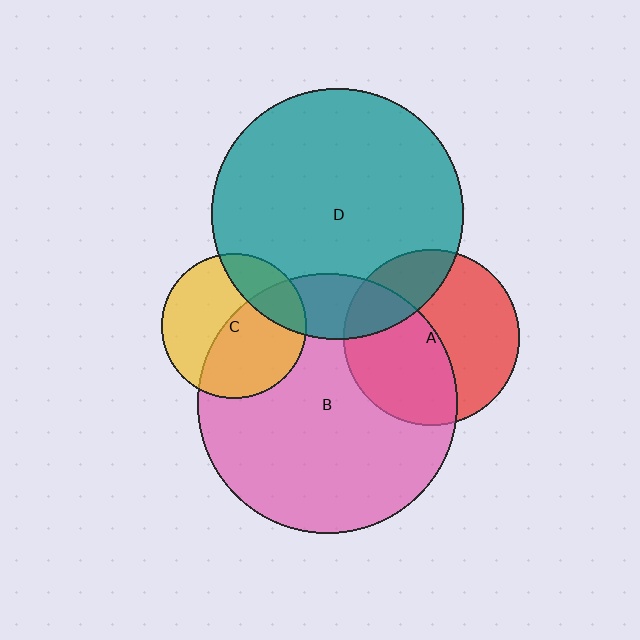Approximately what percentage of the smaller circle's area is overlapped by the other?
Approximately 45%.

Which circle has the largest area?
Circle B (pink).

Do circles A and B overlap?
Yes.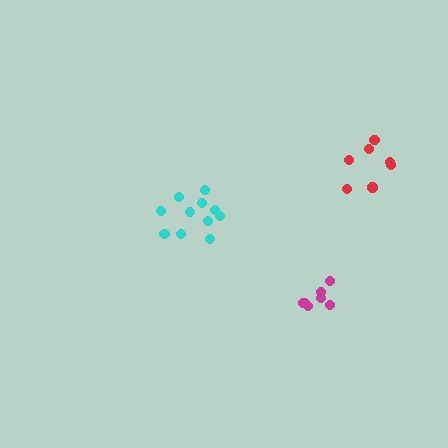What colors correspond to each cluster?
The clusters are colored: cyan, magenta, red.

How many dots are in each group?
Group 1: 11 dots, Group 2: 7 dots, Group 3: 7 dots (25 total).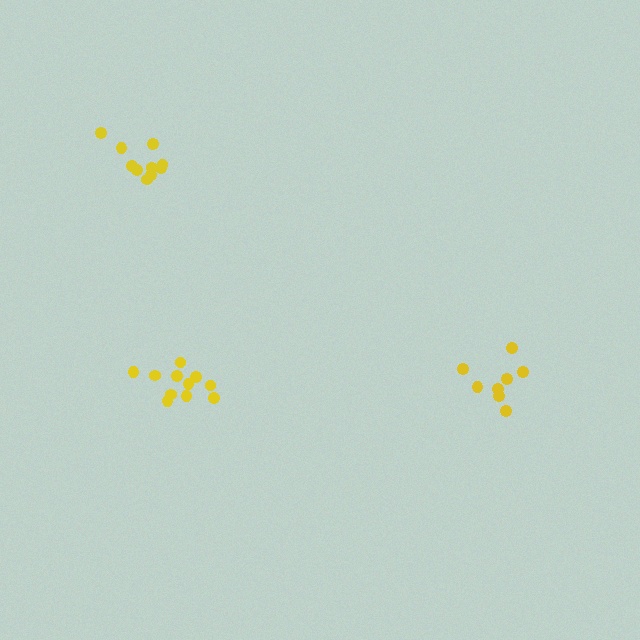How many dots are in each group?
Group 1: 11 dots, Group 2: 8 dots, Group 3: 10 dots (29 total).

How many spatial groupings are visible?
There are 3 spatial groupings.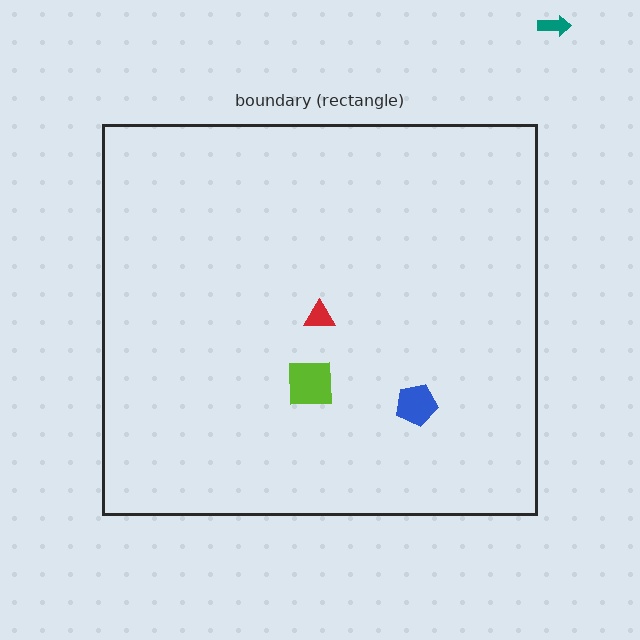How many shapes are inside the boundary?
3 inside, 1 outside.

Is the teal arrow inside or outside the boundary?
Outside.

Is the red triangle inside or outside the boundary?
Inside.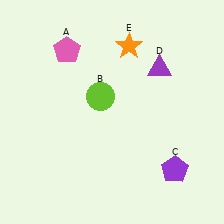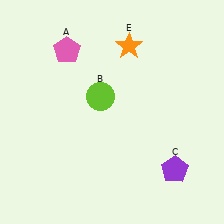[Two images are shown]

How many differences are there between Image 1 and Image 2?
There is 1 difference between the two images.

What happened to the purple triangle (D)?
The purple triangle (D) was removed in Image 2. It was in the top-right area of Image 1.